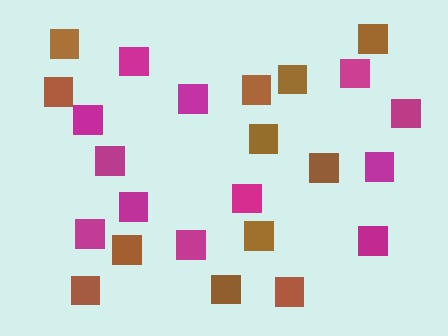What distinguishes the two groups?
There are 2 groups: one group of magenta squares (12) and one group of brown squares (12).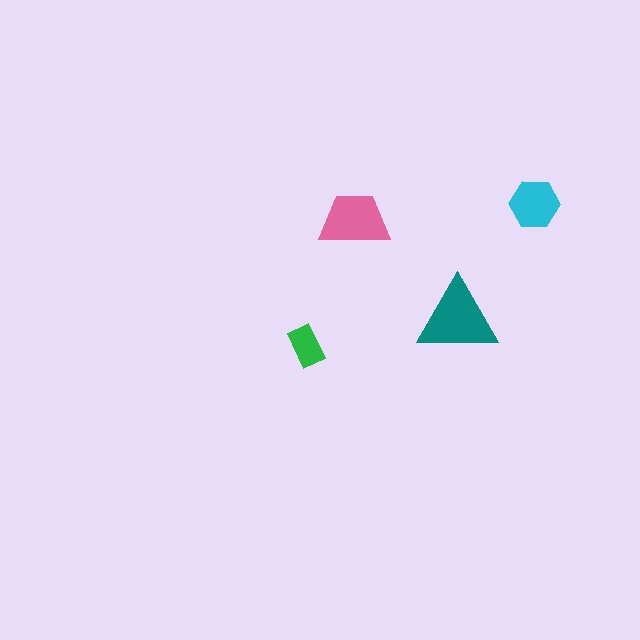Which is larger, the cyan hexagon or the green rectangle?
The cyan hexagon.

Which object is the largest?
The teal triangle.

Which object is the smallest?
The green rectangle.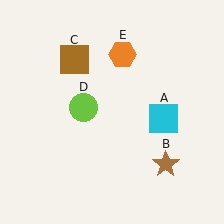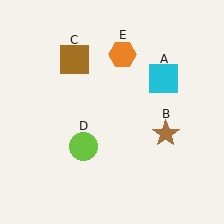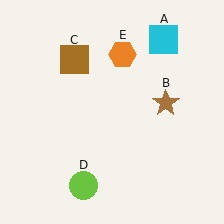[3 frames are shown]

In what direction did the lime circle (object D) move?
The lime circle (object D) moved down.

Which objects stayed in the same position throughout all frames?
Brown square (object C) and orange hexagon (object E) remained stationary.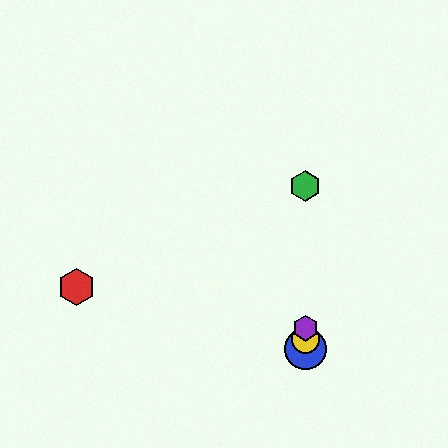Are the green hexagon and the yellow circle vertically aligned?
Yes, both are at x≈305.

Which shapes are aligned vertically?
The blue circle, the green hexagon, the yellow circle, the purple hexagon are aligned vertically.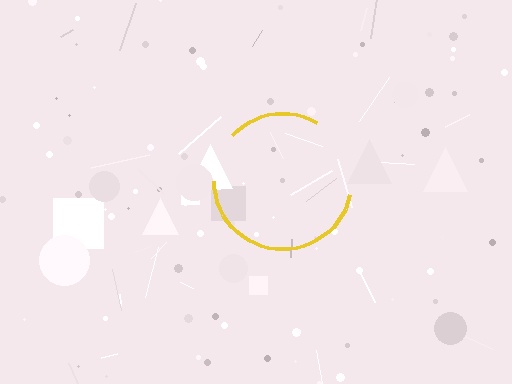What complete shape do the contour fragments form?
The contour fragments form a circle.